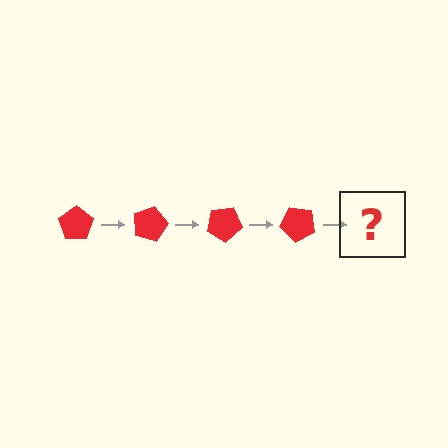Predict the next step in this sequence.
The next step is a red pentagon rotated 60 degrees.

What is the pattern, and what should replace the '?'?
The pattern is that the pentagon rotates 15 degrees each step. The '?' should be a red pentagon rotated 60 degrees.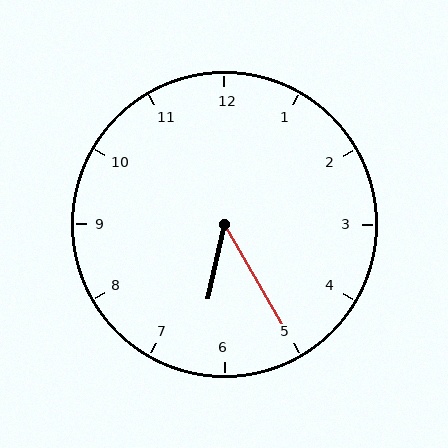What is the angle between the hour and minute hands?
Approximately 42 degrees.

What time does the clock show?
6:25.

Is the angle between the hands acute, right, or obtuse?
It is acute.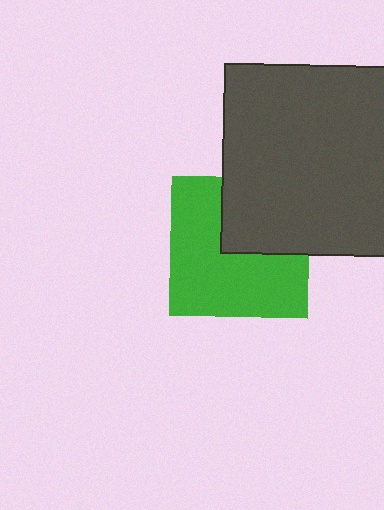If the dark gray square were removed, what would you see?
You would see the complete green square.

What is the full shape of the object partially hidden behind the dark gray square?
The partially hidden object is a green square.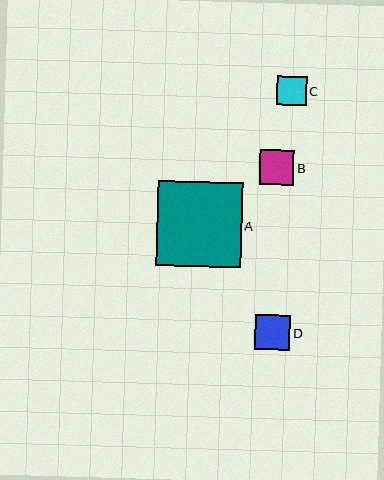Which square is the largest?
Square A is the largest with a size of approximately 85 pixels.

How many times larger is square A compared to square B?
Square A is approximately 2.5 times the size of square B.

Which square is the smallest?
Square C is the smallest with a size of approximately 30 pixels.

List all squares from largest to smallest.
From largest to smallest: A, D, B, C.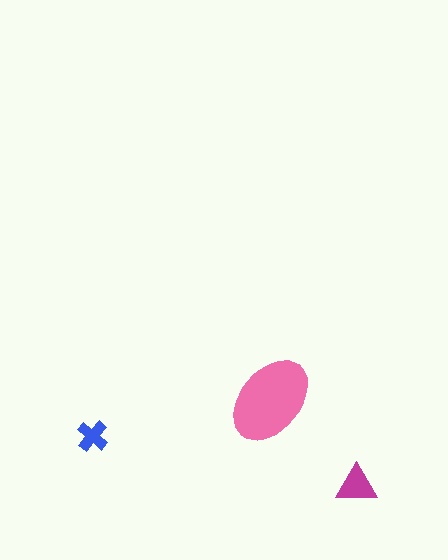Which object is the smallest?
The blue cross.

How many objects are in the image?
There are 3 objects in the image.